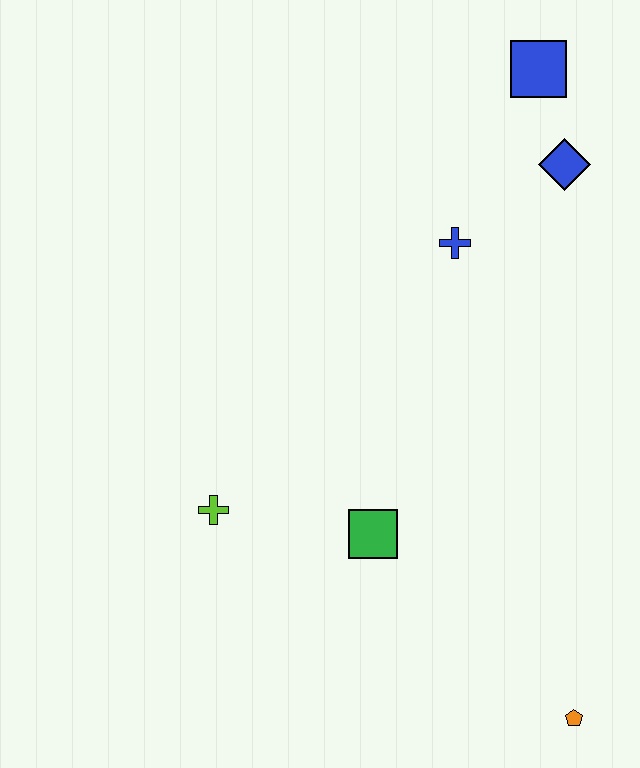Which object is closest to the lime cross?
The green square is closest to the lime cross.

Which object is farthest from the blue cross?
The orange pentagon is farthest from the blue cross.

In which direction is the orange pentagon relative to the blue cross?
The orange pentagon is below the blue cross.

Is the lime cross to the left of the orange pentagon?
Yes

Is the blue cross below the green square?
No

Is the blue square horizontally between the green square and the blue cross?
No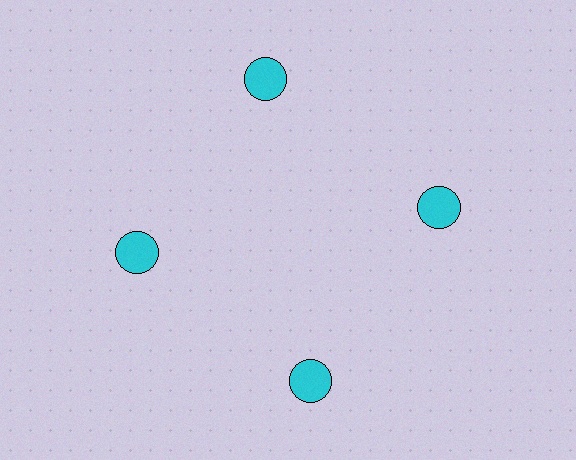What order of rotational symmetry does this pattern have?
This pattern has 4-fold rotational symmetry.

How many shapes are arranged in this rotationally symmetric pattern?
There are 4 shapes, arranged in 4 groups of 1.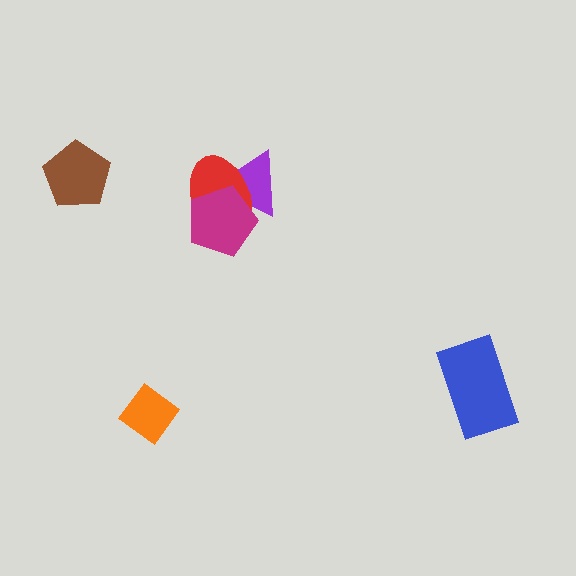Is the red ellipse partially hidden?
Yes, it is partially covered by another shape.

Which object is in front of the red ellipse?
The magenta pentagon is in front of the red ellipse.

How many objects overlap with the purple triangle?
2 objects overlap with the purple triangle.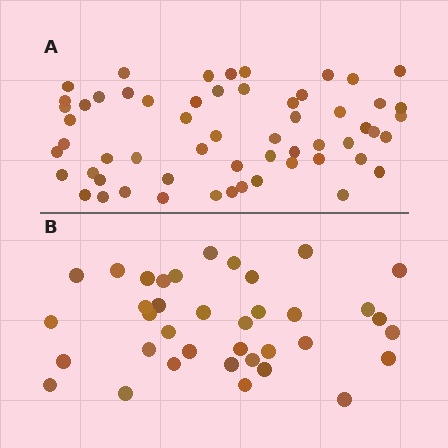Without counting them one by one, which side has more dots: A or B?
Region A (the top region) has more dots.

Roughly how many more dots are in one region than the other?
Region A has approximately 20 more dots than region B.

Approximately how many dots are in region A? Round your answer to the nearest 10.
About 60 dots. (The exact count is 58, which rounds to 60.)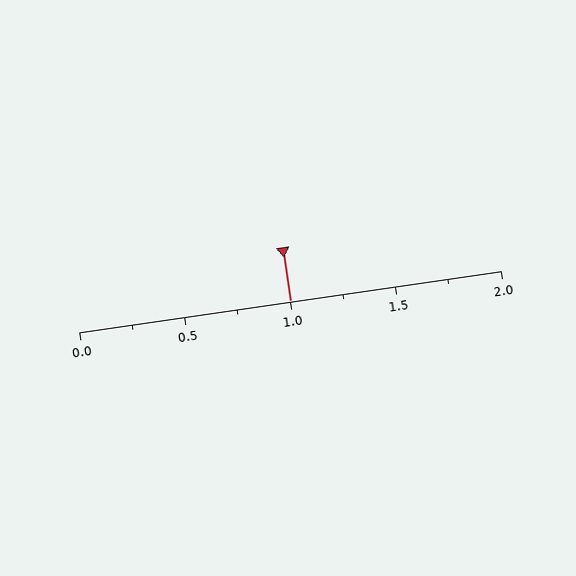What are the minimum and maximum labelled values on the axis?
The axis runs from 0.0 to 2.0.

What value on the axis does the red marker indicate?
The marker indicates approximately 1.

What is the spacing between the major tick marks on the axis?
The major ticks are spaced 0.5 apart.